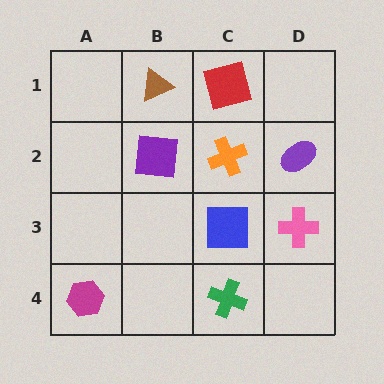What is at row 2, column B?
A purple square.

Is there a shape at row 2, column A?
No, that cell is empty.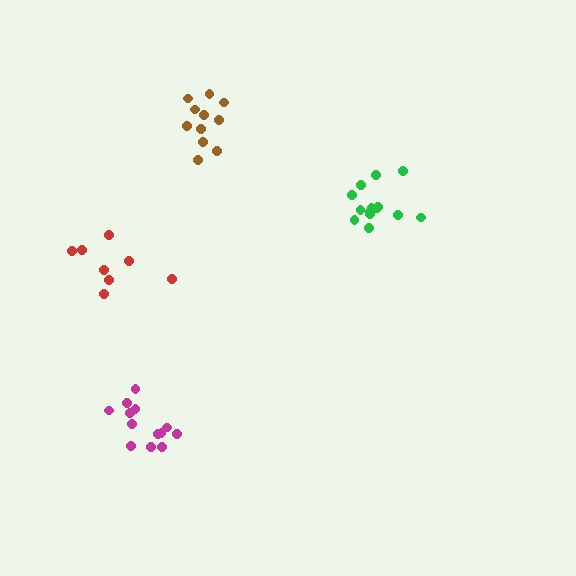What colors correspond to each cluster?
The clusters are colored: brown, green, magenta, red.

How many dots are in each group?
Group 1: 11 dots, Group 2: 14 dots, Group 3: 13 dots, Group 4: 8 dots (46 total).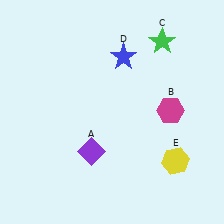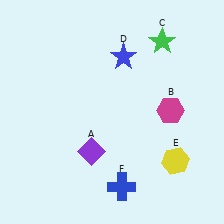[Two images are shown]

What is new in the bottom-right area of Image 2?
A blue cross (F) was added in the bottom-right area of Image 2.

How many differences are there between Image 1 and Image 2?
There is 1 difference between the two images.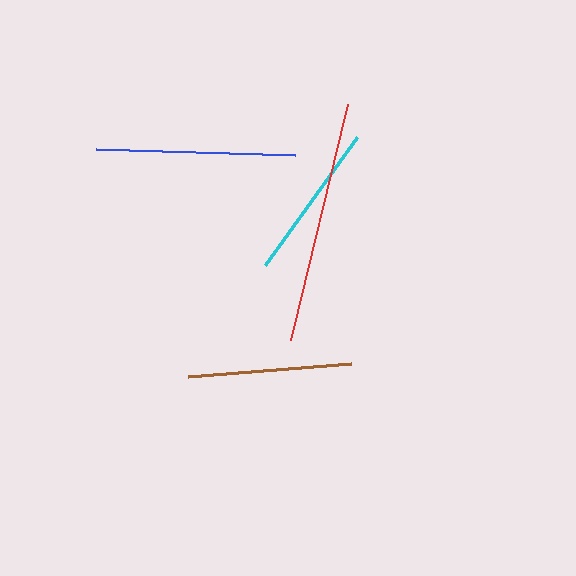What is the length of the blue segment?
The blue segment is approximately 199 pixels long.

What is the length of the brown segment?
The brown segment is approximately 164 pixels long.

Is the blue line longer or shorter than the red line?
The red line is longer than the blue line.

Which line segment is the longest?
The red line is the longest at approximately 243 pixels.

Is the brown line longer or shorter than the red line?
The red line is longer than the brown line.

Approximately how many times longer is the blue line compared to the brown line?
The blue line is approximately 1.2 times the length of the brown line.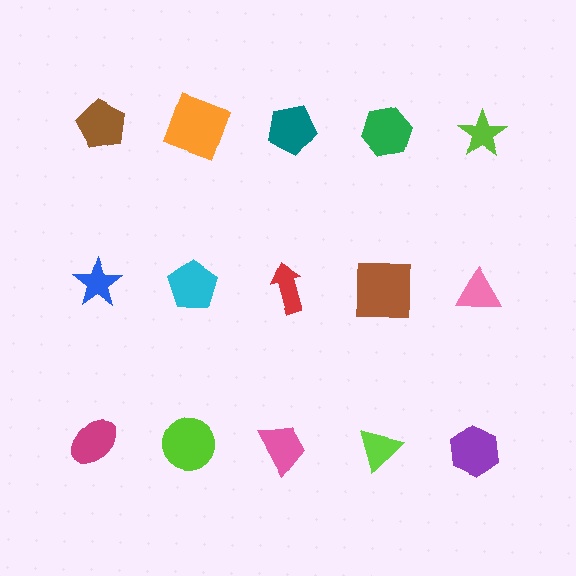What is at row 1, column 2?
An orange square.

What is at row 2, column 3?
A red arrow.